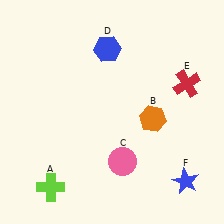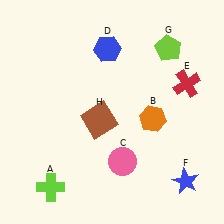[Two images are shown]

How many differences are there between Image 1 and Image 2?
There are 2 differences between the two images.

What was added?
A lime pentagon (G), a brown square (H) were added in Image 2.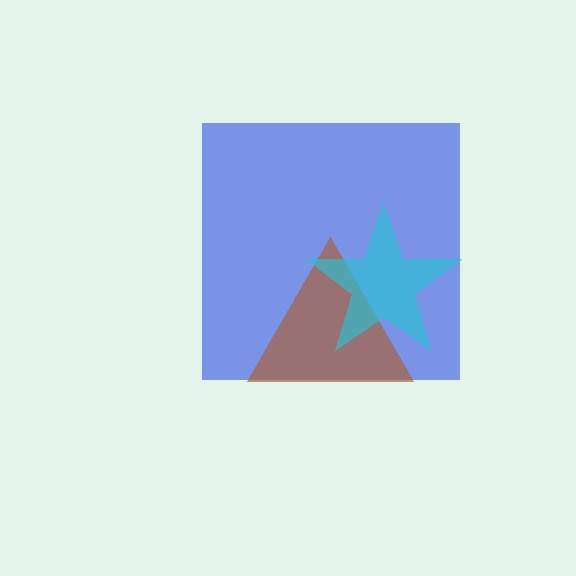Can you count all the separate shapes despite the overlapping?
Yes, there are 3 separate shapes.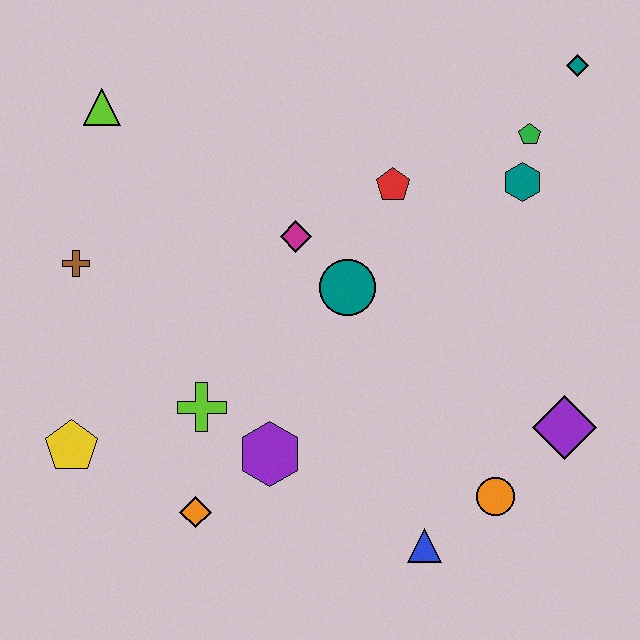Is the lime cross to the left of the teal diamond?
Yes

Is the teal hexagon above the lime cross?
Yes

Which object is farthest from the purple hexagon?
The teal diamond is farthest from the purple hexagon.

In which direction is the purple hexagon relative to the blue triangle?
The purple hexagon is to the left of the blue triangle.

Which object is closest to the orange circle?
The blue triangle is closest to the orange circle.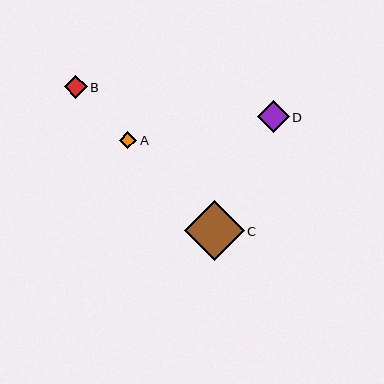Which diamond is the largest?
Diamond C is the largest with a size of approximately 59 pixels.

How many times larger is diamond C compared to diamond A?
Diamond C is approximately 3.4 times the size of diamond A.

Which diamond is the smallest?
Diamond A is the smallest with a size of approximately 17 pixels.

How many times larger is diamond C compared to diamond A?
Diamond C is approximately 3.4 times the size of diamond A.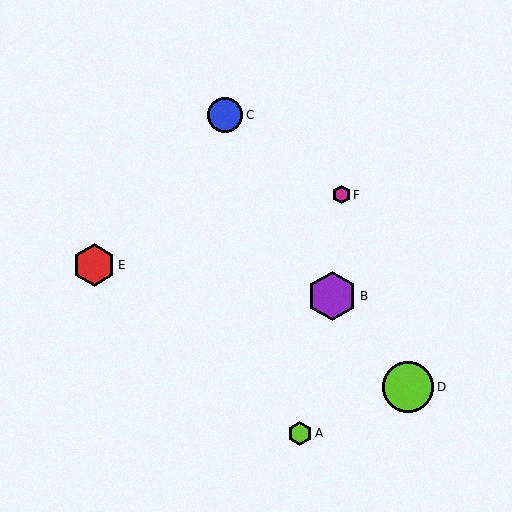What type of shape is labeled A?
Shape A is a lime hexagon.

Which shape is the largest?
The lime circle (labeled D) is the largest.